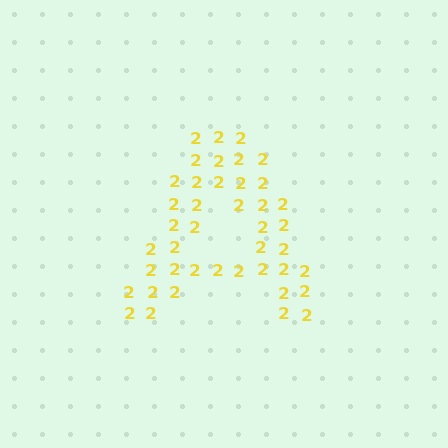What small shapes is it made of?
It is made of small digit 2's.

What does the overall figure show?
The overall figure shows the letter A.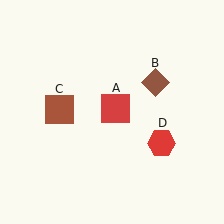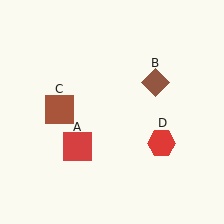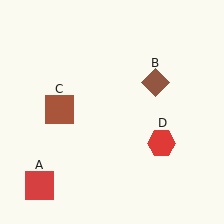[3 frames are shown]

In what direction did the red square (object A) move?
The red square (object A) moved down and to the left.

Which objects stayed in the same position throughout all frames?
Brown diamond (object B) and brown square (object C) and red hexagon (object D) remained stationary.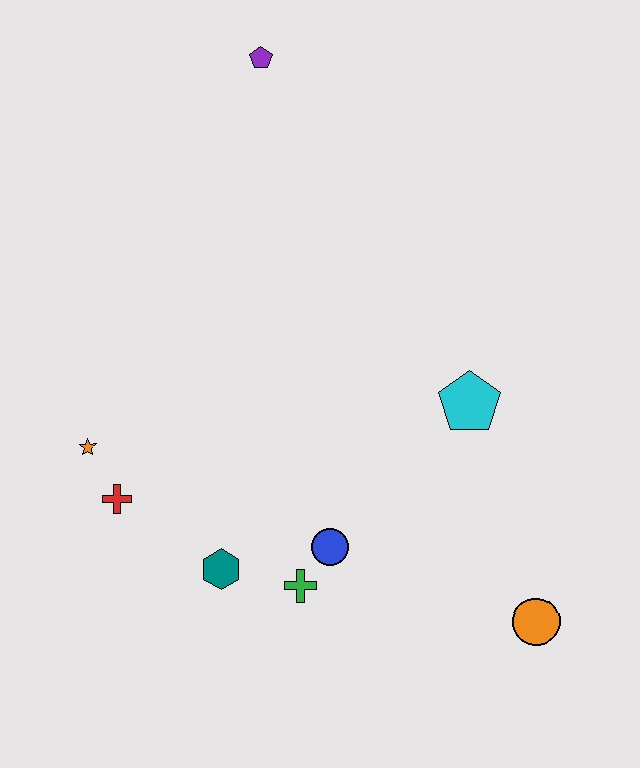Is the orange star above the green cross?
Yes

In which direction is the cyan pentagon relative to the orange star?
The cyan pentagon is to the right of the orange star.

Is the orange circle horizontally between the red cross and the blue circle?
No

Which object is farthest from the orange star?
The orange circle is farthest from the orange star.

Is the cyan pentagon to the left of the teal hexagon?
No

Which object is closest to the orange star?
The red cross is closest to the orange star.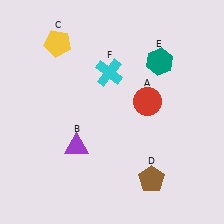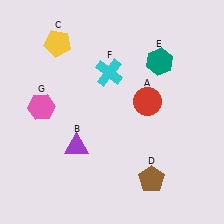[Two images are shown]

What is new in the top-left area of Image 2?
A pink hexagon (G) was added in the top-left area of Image 2.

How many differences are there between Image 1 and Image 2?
There is 1 difference between the two images.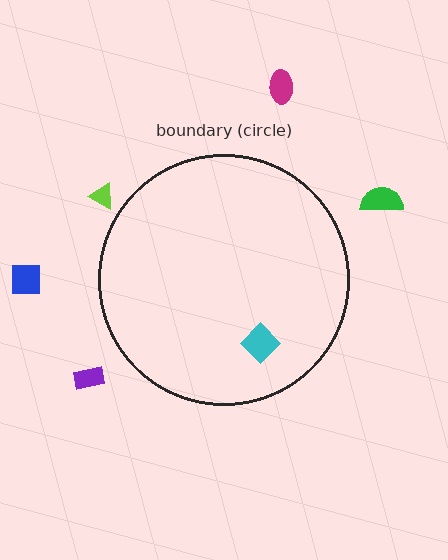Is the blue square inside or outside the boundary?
Outside.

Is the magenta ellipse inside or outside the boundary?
Outside.